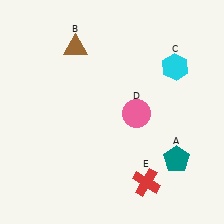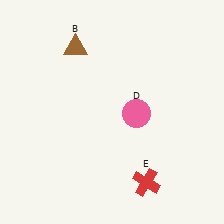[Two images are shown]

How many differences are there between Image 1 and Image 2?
There are 2 differences between the two images.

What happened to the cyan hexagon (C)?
The cyan hexagon (C) was removed in Image 2. It was in the top-right area of Image 1.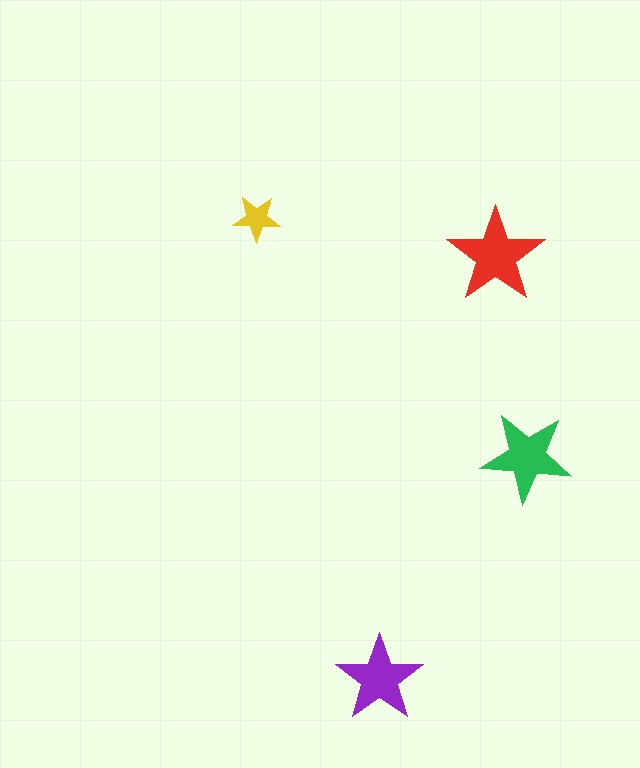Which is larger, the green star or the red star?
The red one.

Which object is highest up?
The yellow star is topmost.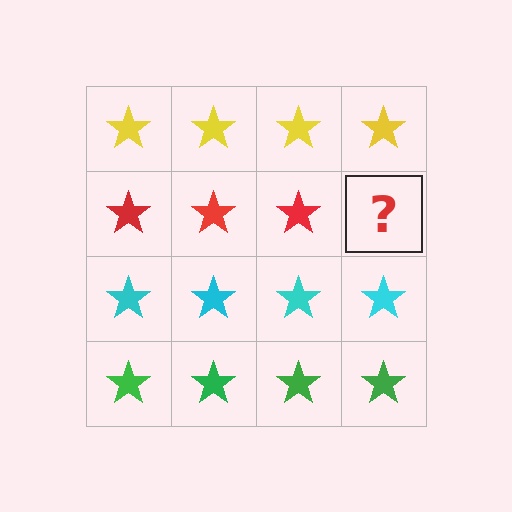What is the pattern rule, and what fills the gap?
The rule is that each row has a consistent color. The gap should be filled with a red star.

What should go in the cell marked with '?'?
The missing cell should contain a red star.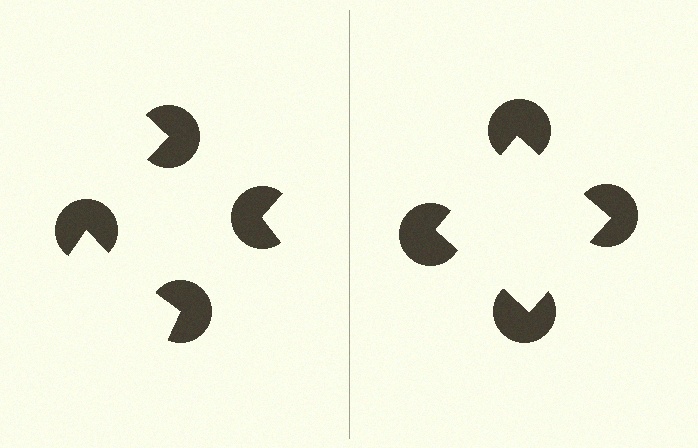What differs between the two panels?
The pac-man discs are positioned identically on both sides; only the wedge orientations differ. On the right they align to a square; on the left they are misaligned.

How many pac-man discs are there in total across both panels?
8 — 4 on each side.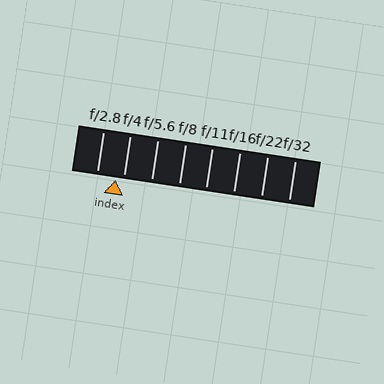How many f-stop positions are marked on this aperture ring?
There are 8 f-stop positions marked.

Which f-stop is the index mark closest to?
The index mark is closest to f/4.